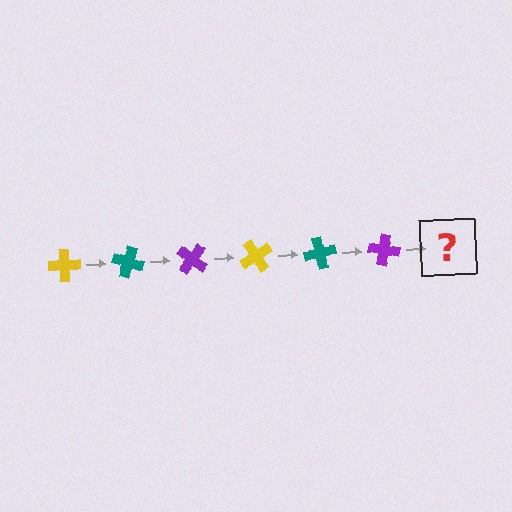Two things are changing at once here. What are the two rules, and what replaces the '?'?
The two rules are that it rotates 20 degrees each step and the color cycles through yellow, teal, and purple. The '?' should be a yellow cross, rotated 120 degrees from the start.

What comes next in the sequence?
The next element should be a yellow cross, rotated 120 degrees from the start.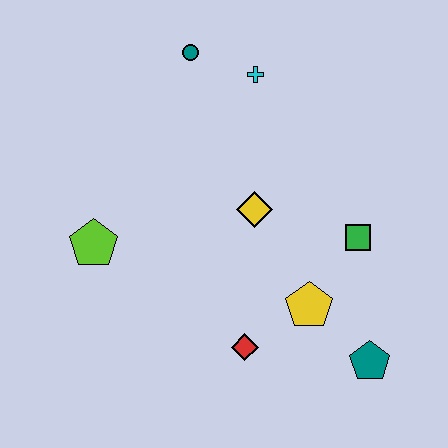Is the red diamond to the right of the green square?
No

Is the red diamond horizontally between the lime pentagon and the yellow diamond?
Yes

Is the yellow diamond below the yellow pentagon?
No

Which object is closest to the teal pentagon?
The yellow pentagon is closest to the teal pentagon.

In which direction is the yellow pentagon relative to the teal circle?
The yellow pentagon is below the teal circle.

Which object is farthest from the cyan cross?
The teal pentagon is farthest from the cyan cross.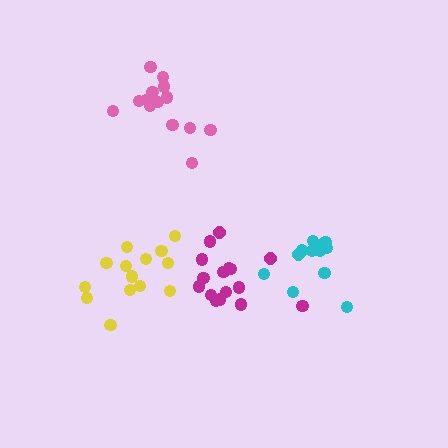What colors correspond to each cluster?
The clusters are colored: magenta, cyan, yellow, pink.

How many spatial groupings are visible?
There are 4 spatial groupings.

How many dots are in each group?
Group 1: 16 dots, Group 2: 12 dots, Group 3: 14 dots, Group 4: 14 dots (56 total).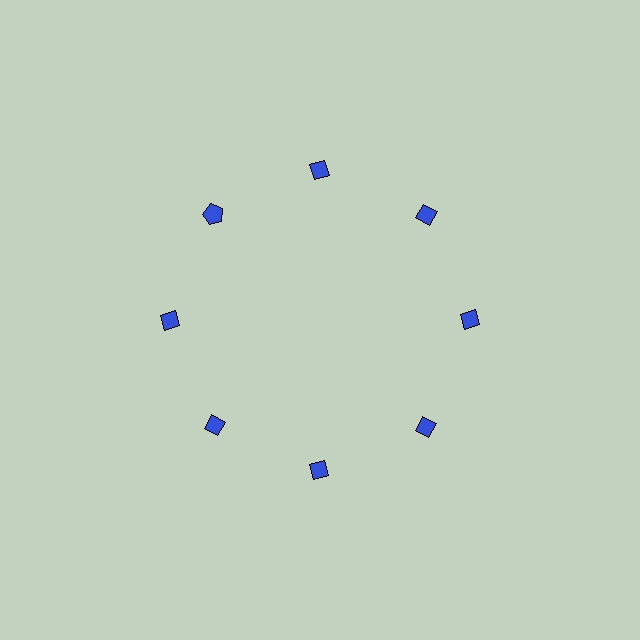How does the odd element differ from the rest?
It has a different shape: pentagon instead of diamond.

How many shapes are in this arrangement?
There are 8 shapes arranged in a ring pattern.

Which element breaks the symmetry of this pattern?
The blue pentagon at roughly the 10 o'clock position breaks the symmetry. All other shapes are blue diamonds.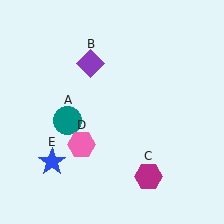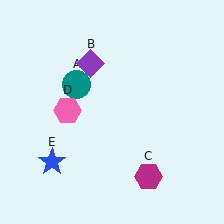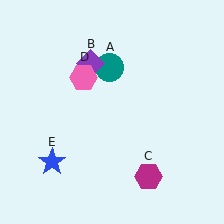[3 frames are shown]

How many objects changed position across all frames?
2 objects changed position: teal circle (object A), pink hexagon (object D).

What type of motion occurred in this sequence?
The teal circle (object A), pink hexagon (object D) rotated clockwise around the center of the scene.